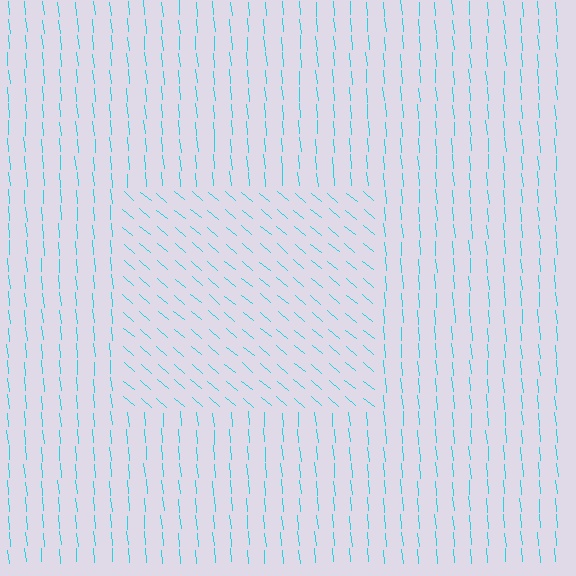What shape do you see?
I see a rectangle.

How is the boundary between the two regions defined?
The boundary is defined purely by a change in line orientation (approximately 45 degrees difference). All lines are the same color and thickness.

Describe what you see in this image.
The image is filled with small cyan line segments. A rectangle region in the image has lines oriented differently from the surrounding lines, creating a visible texture boundary.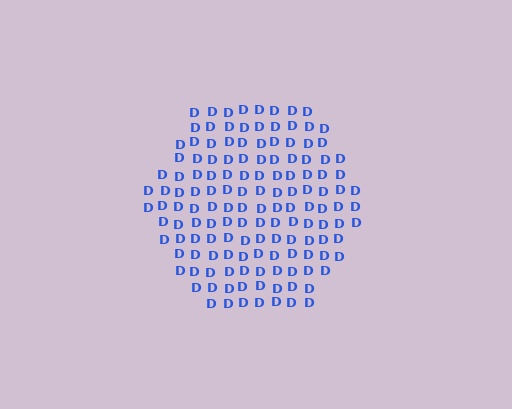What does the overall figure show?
The overall figure shows a hexagon.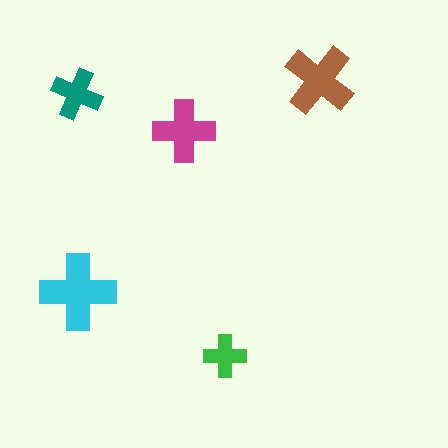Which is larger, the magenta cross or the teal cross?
The magenta one.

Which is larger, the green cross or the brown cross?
The brown one.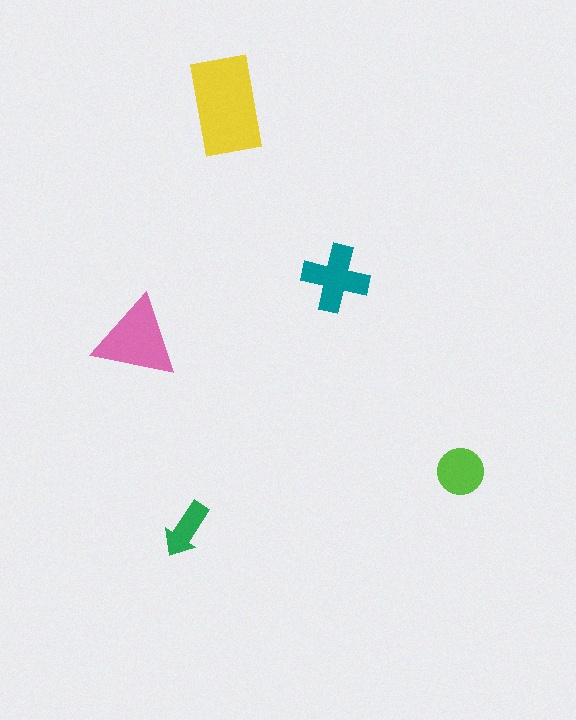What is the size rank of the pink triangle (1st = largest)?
2nd.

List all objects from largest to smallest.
The yellow rectangle, the pink triangle, the teal cross, the lime circle, the green arrow.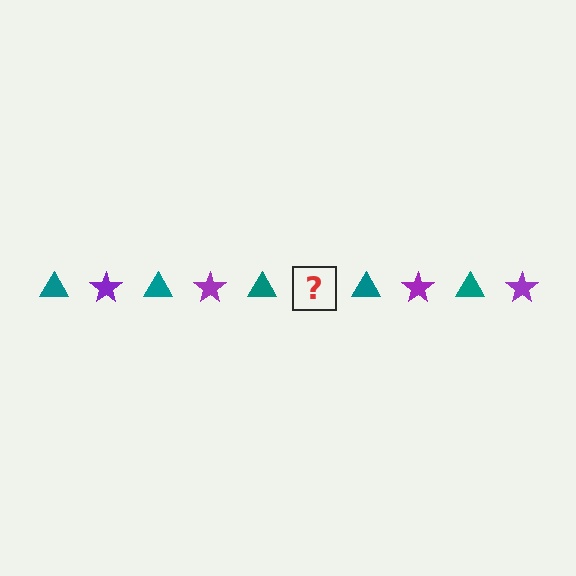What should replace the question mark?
The question mark should be replaced with a purple star.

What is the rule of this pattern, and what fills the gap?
The rule is that the pattern alternates between teal triangle and purple star. The gap should be filled with a purple star.